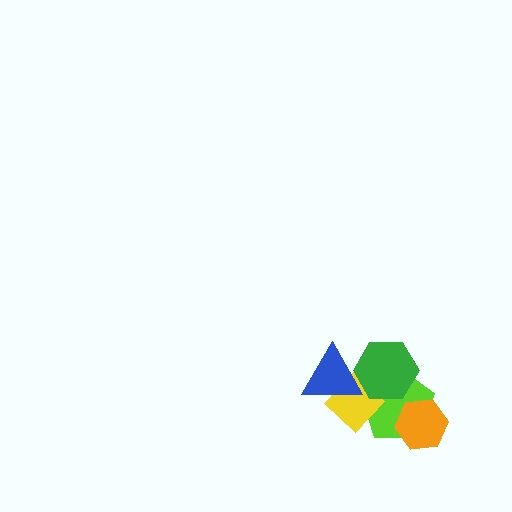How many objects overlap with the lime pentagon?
3 objects overlap with the lime pentagon.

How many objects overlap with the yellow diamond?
3 objects overlap with the yellow diamond.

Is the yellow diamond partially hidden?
Yes, it is partially covered by another shape.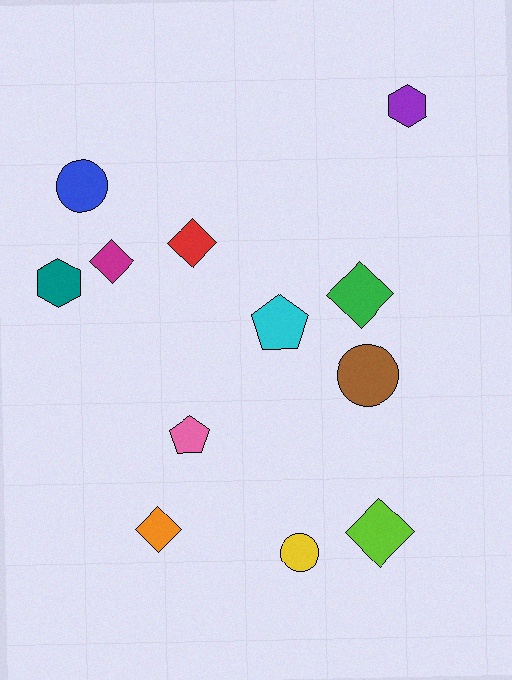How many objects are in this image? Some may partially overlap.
There are 12 objects.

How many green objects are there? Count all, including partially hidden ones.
There is 1 green object.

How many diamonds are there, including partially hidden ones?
There are 5 diamonds.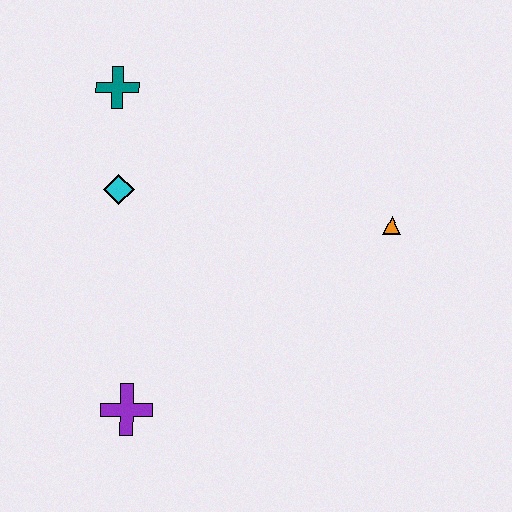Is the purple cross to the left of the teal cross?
No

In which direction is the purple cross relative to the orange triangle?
The purple cross is to the left of the orange triangle.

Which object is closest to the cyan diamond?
The teal cross is closest to the cyan diamond.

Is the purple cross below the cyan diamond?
Yes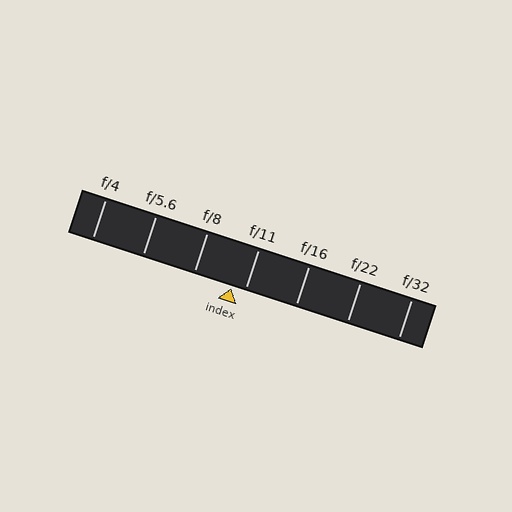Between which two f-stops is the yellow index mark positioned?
The index mark is between f/8 and f/11.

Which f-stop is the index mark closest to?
The index mark is closest to f/11.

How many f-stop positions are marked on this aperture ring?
There are 7 f-stop positions marked.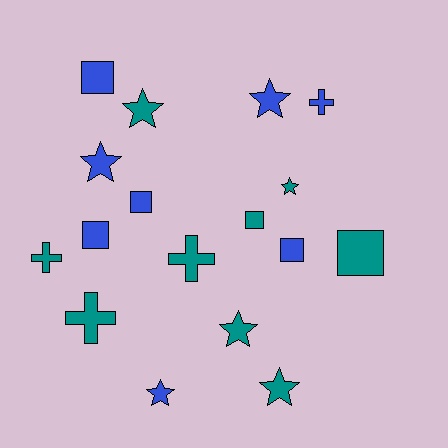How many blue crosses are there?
There is 1 blue cross.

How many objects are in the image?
There are 17 objects.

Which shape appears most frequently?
Star, with 7 objects.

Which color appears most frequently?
Teal, with 9 objects.